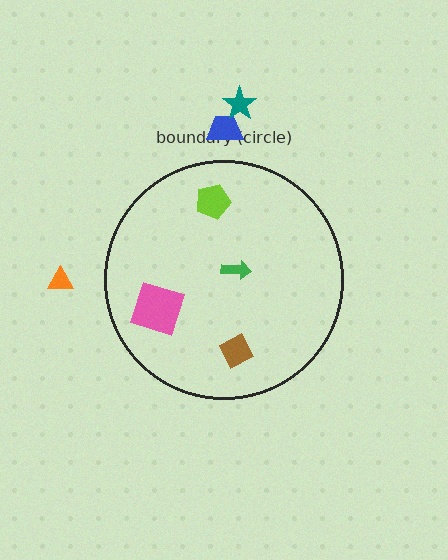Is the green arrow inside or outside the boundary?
Inside.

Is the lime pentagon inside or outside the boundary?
Inside.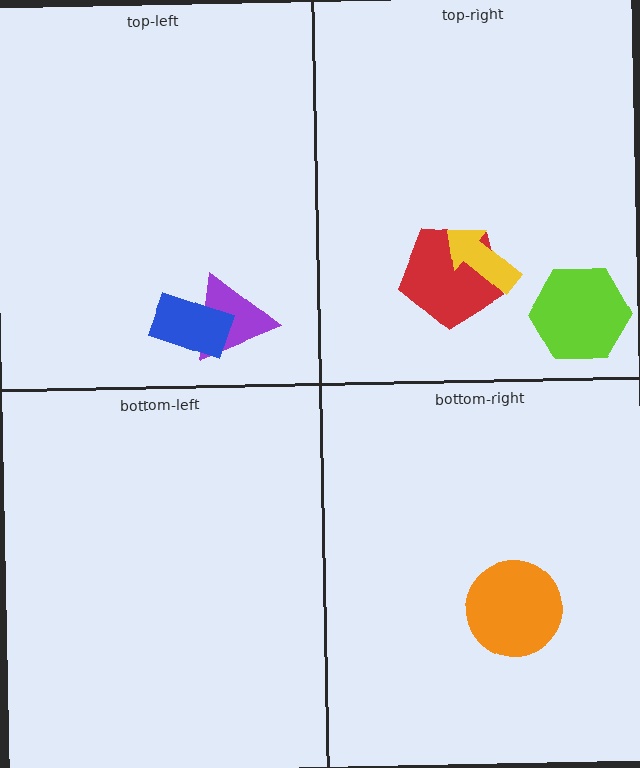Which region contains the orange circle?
The bottom-right region.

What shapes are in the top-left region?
The purple triangle, the blue rectangle.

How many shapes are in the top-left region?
2.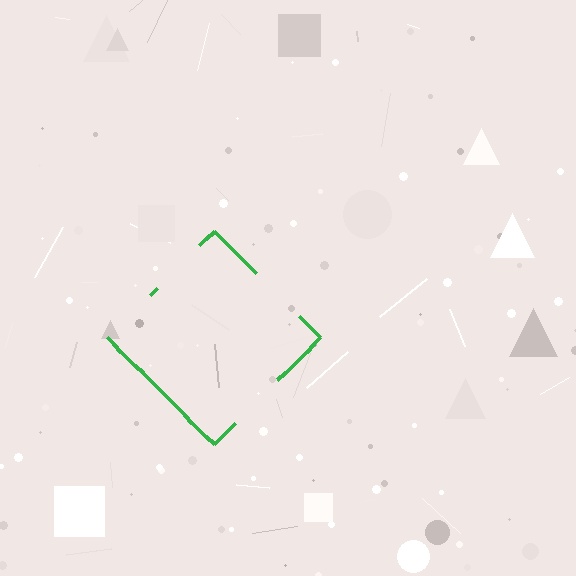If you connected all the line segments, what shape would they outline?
They would outline a diamond.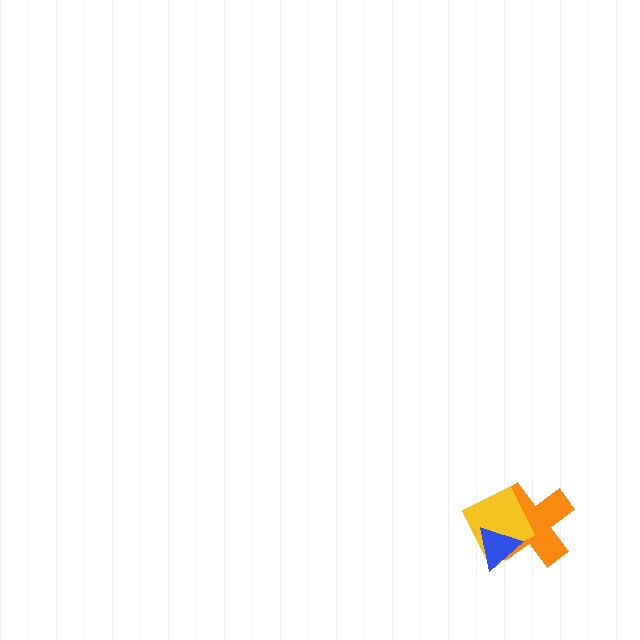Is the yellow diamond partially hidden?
Yes, it is partially covered by another shape.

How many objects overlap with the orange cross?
2 objects overlap with the orange cross.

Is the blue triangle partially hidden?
No, no other shape covers it.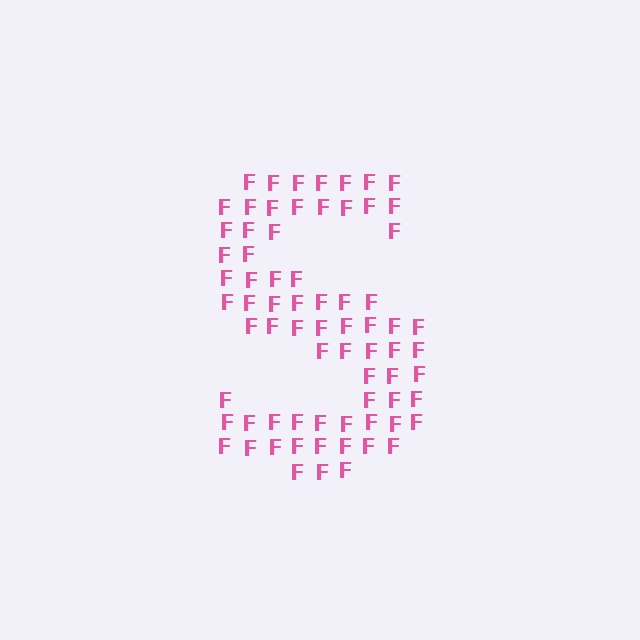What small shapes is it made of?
It is made of small letter F's.